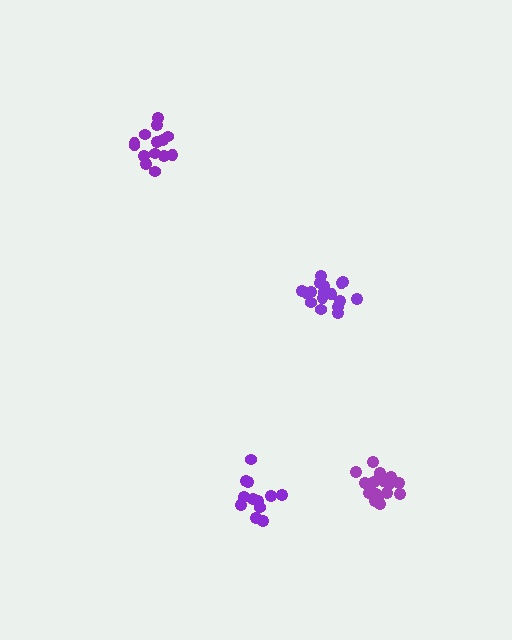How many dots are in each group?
Group 1: 20 dots, Group 2: 14 dots, Group 3: 19 dots, Group 4: 14 dots (67 total).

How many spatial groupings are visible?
There are 4 spatial groupings.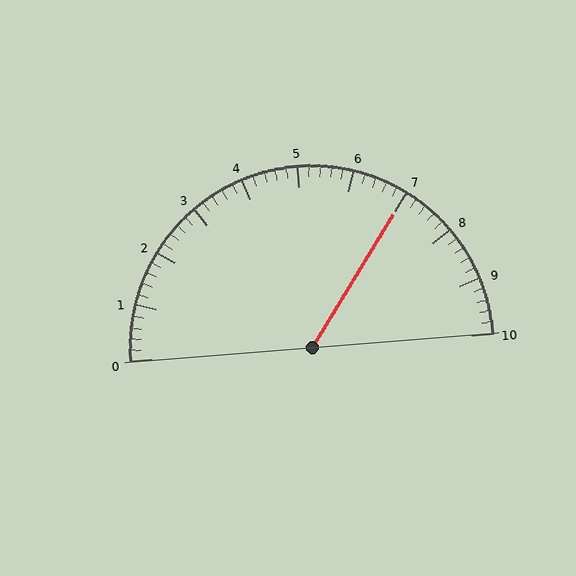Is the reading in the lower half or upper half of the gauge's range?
The reading is in the upper half of the range (0 to 10).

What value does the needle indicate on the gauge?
The needle indicates approximately 7.0.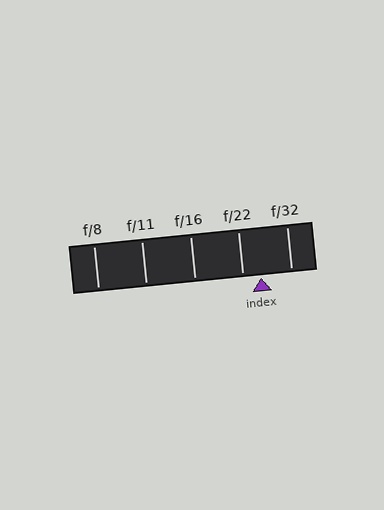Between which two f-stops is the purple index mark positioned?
The index mark is between f/22 and f/32.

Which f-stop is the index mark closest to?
The index mark is closest to f/22.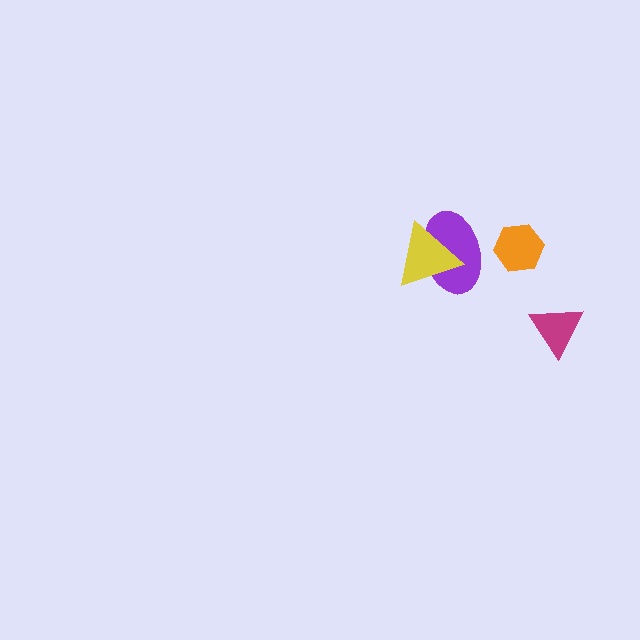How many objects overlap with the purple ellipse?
1 object overlaps with the purple ellipse.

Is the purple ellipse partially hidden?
Yes, it is partially covered by another shape.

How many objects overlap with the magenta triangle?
0 objects overlap with the magenta triangle.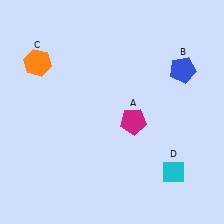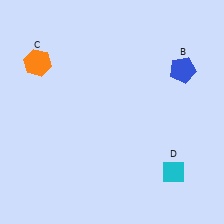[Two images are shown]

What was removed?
The magenta pentagon (A) was removed in Image 2.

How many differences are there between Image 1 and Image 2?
There is 1 difference between the two images.